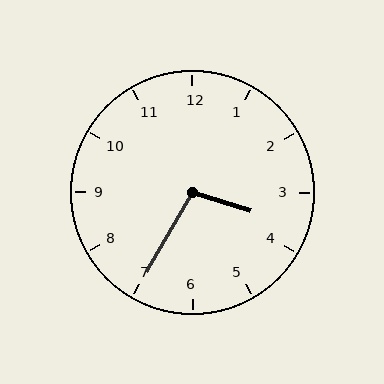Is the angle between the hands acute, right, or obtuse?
It is obtuse.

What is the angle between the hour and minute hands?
Approximately 102 degrees.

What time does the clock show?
3:35.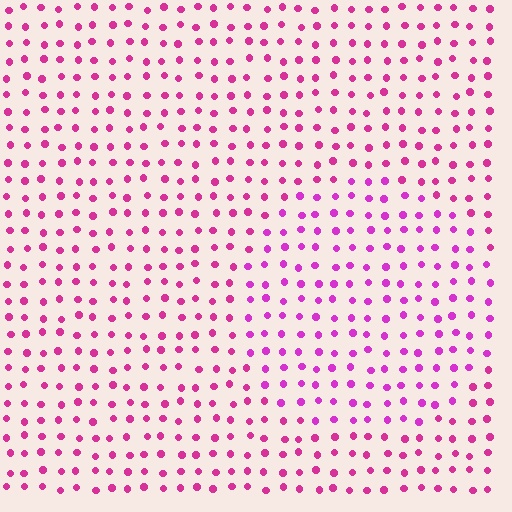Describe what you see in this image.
The image is filled with small magenta elements in a uniform arrangement. A circle-shaped region is visible where the elements are tinted to a slightly different hue, forming a subtle color boundary.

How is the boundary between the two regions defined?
The boundary is defined purely by a slight shift in hue (about 20 degrees). Spacing, size, and orientation are identical on both sides.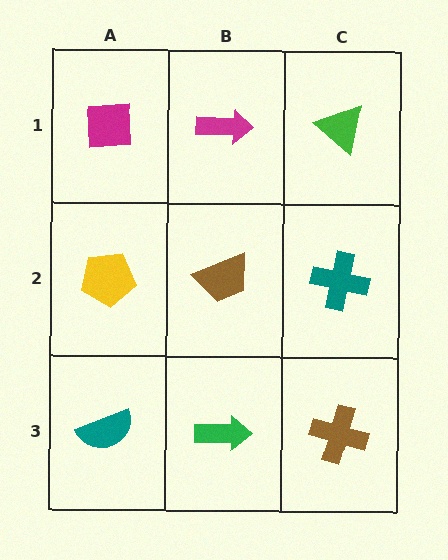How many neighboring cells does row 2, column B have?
4.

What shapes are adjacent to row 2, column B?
A magenta arrow (row 1, column B), a green arrow (row 3, column B), a yellow pentagon (row 2, column A), a teal cross (row 2, column C).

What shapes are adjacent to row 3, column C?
A teal cross (row 2, column C), a green arrow (row 3, column B).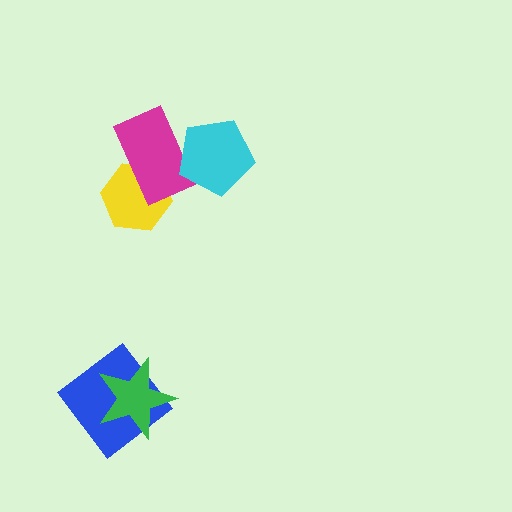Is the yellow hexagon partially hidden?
Yes, it is partially covered by another shape.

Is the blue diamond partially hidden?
Yes, it is partially covered by another shape.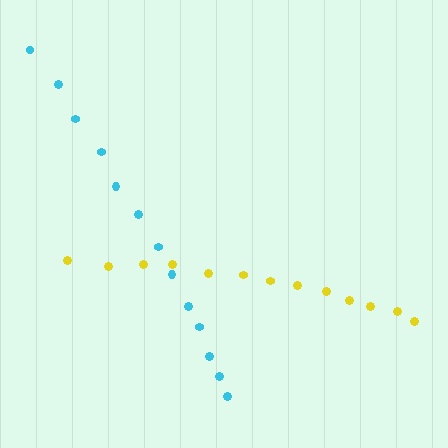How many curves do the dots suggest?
There are 2 distinct paths.